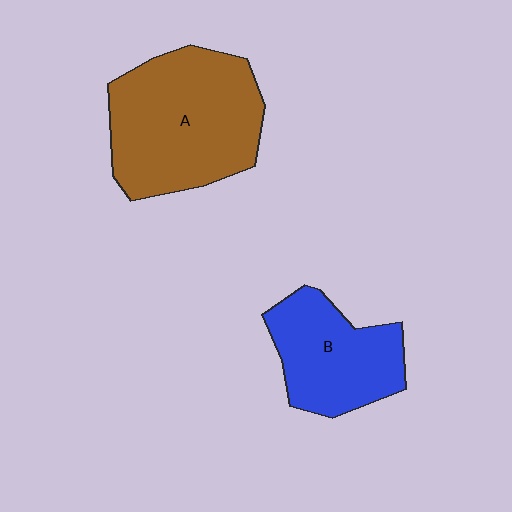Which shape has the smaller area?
Shape B (blue).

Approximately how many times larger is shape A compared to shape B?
Approximately 1.5 times.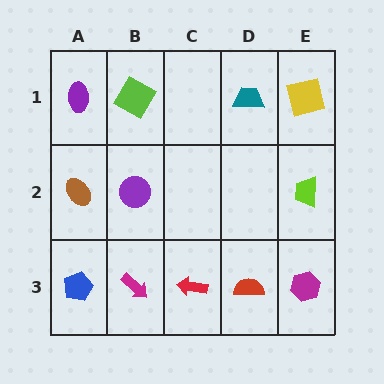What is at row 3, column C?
A red arrow.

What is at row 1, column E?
A yellow square.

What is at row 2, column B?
A purple circle.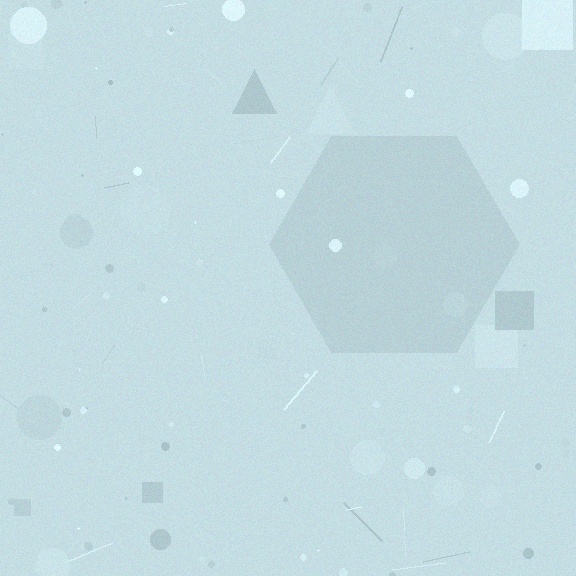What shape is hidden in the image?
A hexagon is hidden in the image.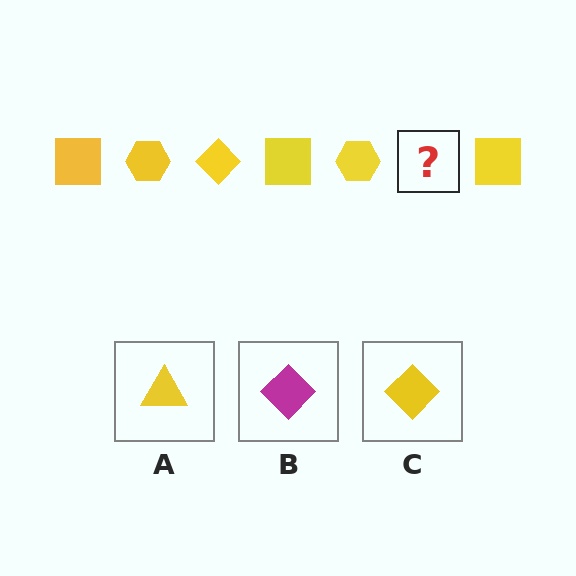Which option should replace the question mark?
Option C.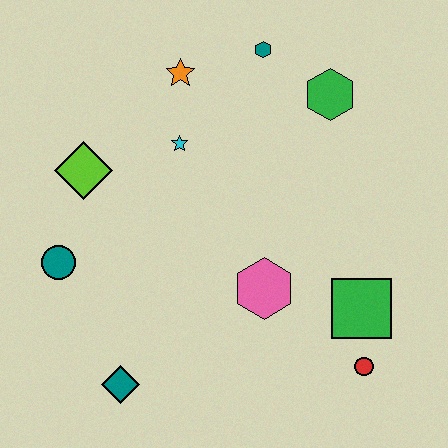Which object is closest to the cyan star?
The orange star is closest to the cyan star.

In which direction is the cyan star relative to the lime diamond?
The cyan star is to the right of the lime diamond.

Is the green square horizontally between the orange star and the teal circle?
No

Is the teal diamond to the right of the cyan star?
No